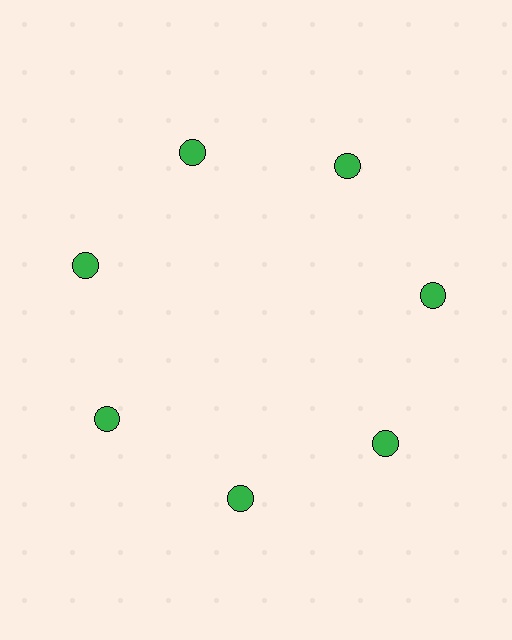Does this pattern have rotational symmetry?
Yes, this pattern has 7-fold rotational symmetry. It looks the same after rotating 51 degrees around the center.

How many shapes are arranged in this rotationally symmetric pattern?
There are 7 shapes, arranged in 7 groups of 1.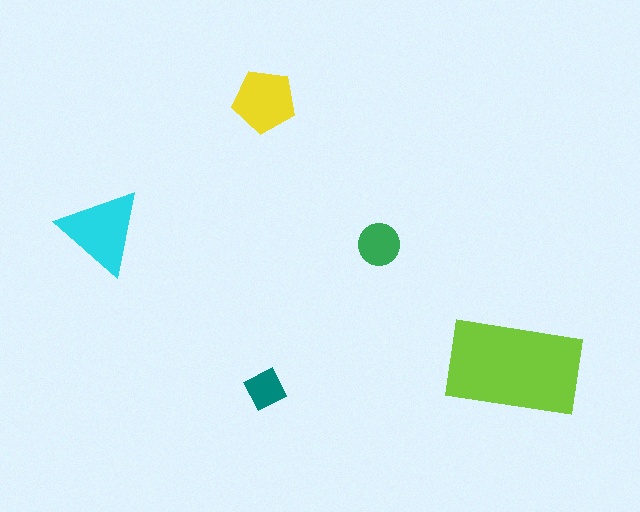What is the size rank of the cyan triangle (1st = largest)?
2nd.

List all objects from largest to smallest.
The lime rectangle, the cyan triangle, the yellow pentagon, the green circle, the teal diamond.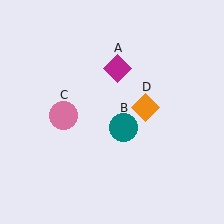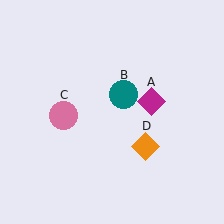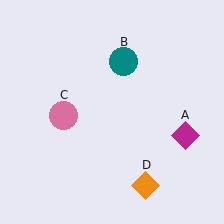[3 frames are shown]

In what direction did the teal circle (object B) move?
The teal circle (object B) moved up.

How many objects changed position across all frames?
3 objects changed position: magenta diamond (object A), teal circle (object B), orange diamond (object D).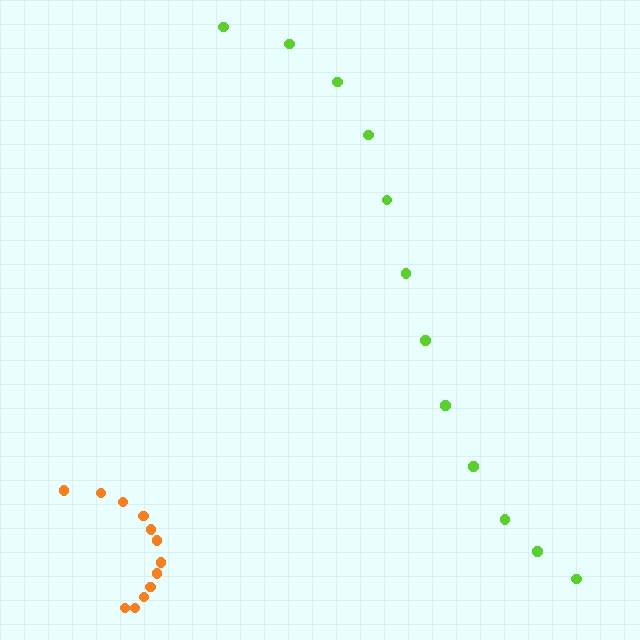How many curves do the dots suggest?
There are 2 distinct paths.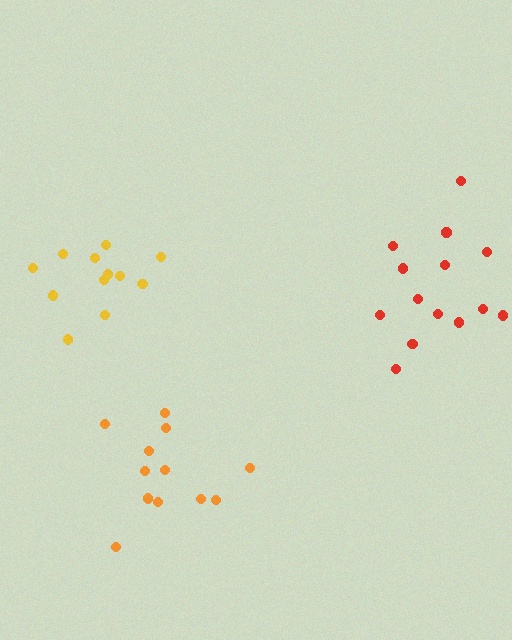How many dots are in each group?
Group 1: 12 dots, Group 2: 12 dots, Group 3: 14 dots (38 total).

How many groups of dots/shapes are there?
There are 3 groups.